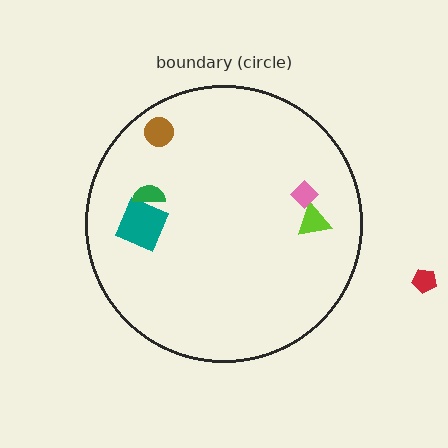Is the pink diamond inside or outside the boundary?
Inside.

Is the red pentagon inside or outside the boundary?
Outside.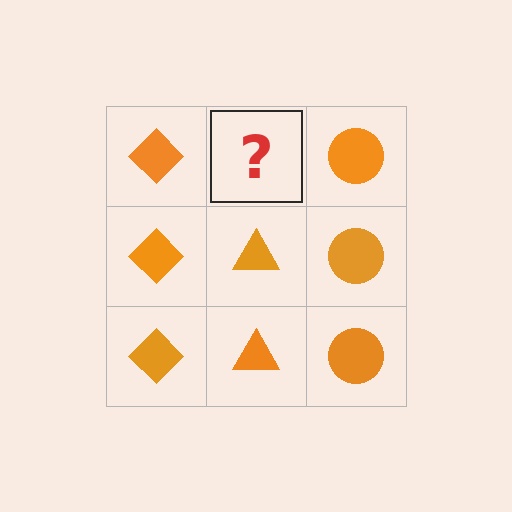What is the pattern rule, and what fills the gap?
The rule is that each column has a consistent shape. The gap should be filled with an orange triangle.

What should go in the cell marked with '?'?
The missing cell should contain an orange triangle.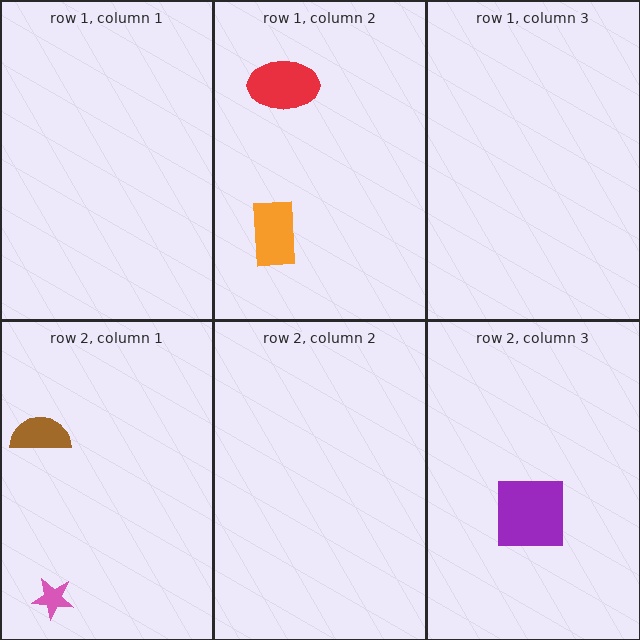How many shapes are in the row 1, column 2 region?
2.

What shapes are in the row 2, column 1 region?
The brown semicircle, the pink star.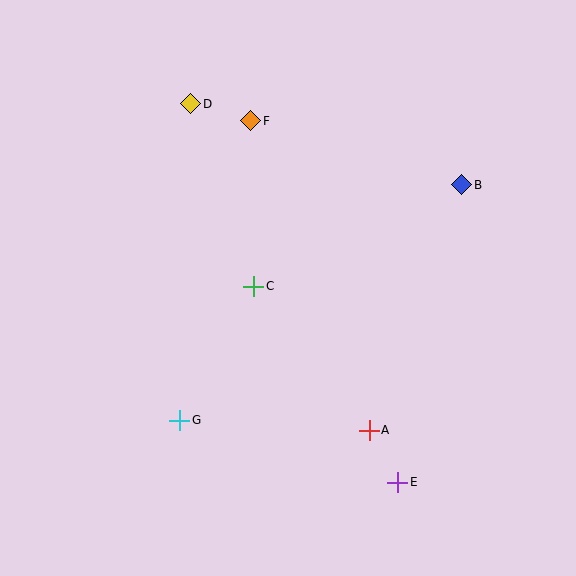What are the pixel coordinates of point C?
Point C is at (254, 286).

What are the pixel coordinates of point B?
Point B is at (462, 185).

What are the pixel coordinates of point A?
Point A is at (369, 430).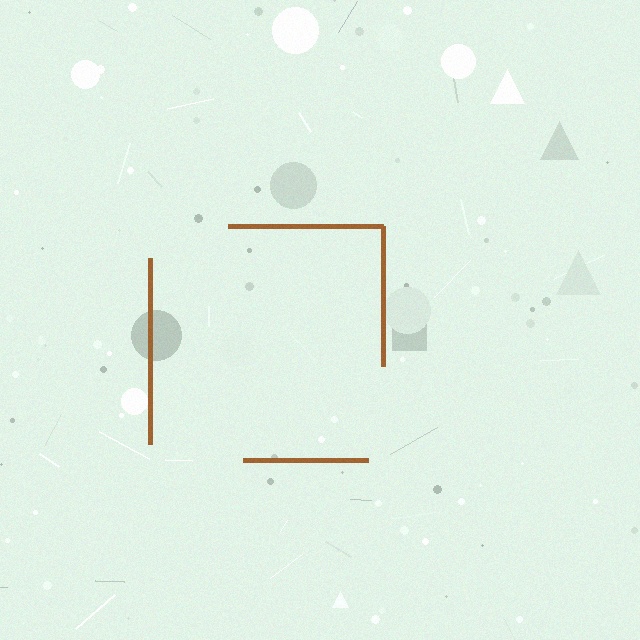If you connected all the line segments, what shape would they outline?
They would outline a square.